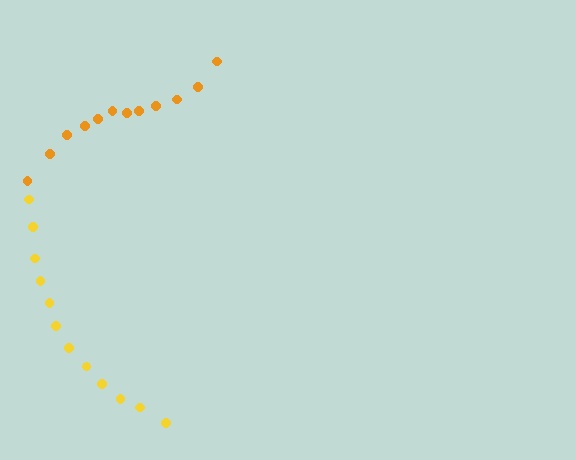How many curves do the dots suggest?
There are 2 distinct paths.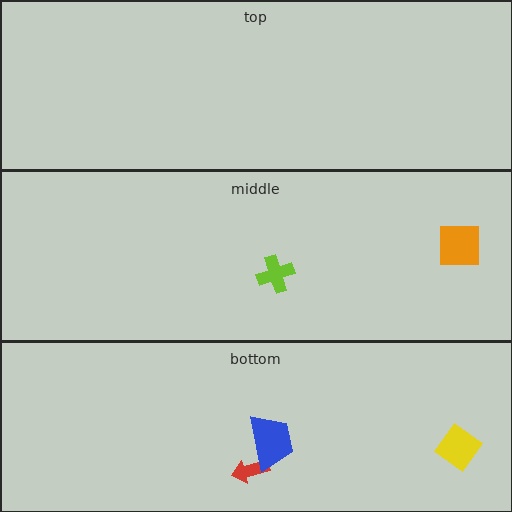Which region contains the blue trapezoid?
The bottom region.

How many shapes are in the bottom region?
3.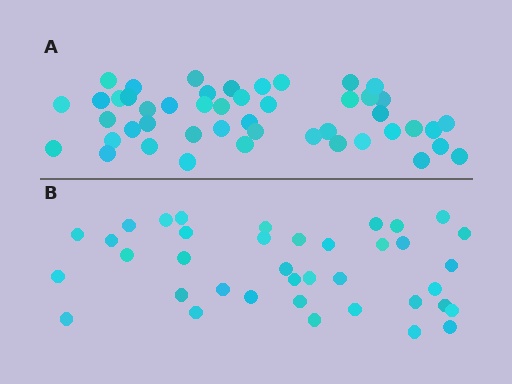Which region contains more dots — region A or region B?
Region A (the top region) has more dots.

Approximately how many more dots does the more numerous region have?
Region A has roughly 8 or so more dots than region B.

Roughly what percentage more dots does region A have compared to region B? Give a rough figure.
About 25% more.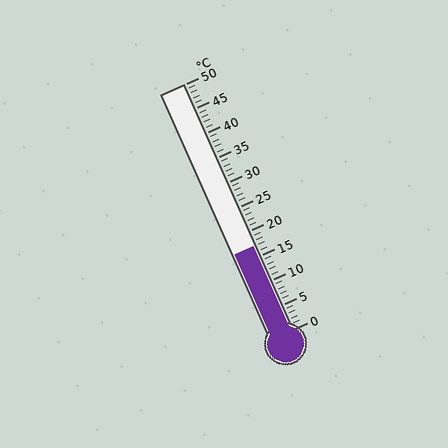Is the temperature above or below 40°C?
The temperature is below 40°C.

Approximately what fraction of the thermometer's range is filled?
The thermometer is filled to approximately 35% of its range.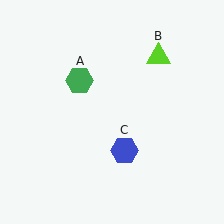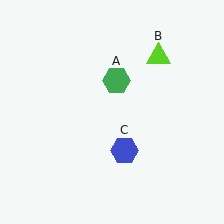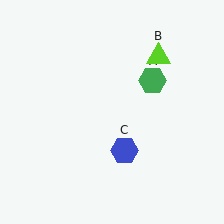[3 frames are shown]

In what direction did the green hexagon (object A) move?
The green hexagon (object A) moved right.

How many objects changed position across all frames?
1 object changed position: green hexagon (object A).